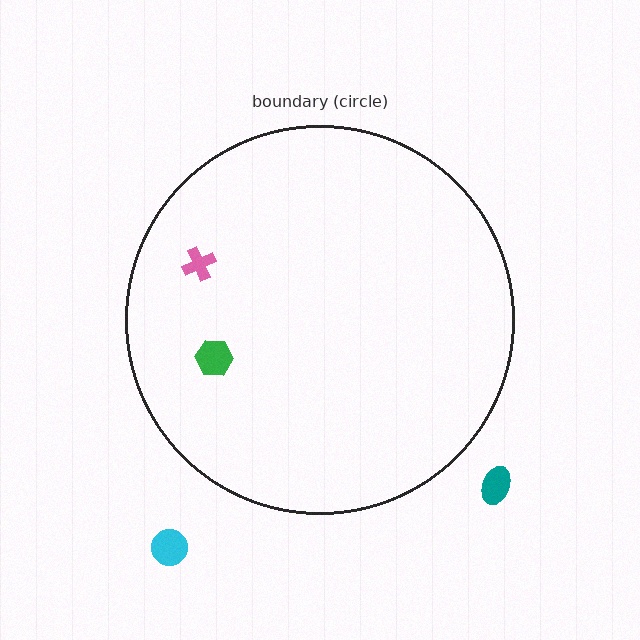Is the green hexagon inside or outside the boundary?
Inside.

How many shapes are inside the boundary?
2 inside, 2 outside.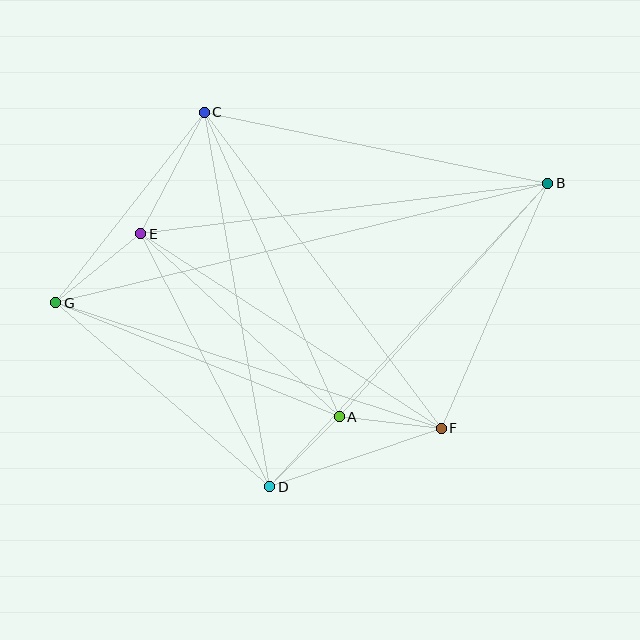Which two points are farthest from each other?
Points B and G are farthest from each other.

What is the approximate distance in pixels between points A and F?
The distance between A and F is approximately 103 pixels.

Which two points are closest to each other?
Points A and D are closest to each other.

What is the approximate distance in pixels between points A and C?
The distance between A and C is approximately 333 pixels.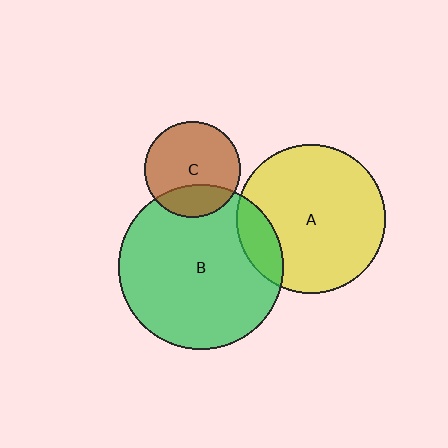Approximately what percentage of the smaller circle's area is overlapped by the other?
Approximately 15%.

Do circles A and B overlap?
Yes.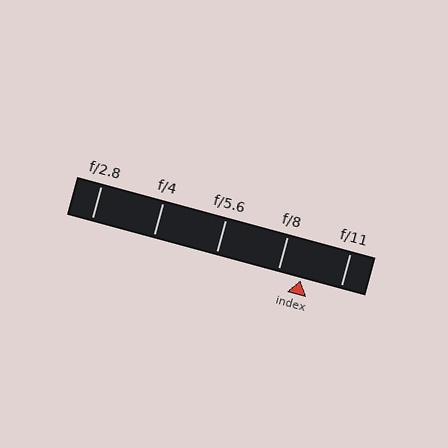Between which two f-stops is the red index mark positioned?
The index mark is between f/8 and f/11.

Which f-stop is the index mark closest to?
The index mark is closest to f/8.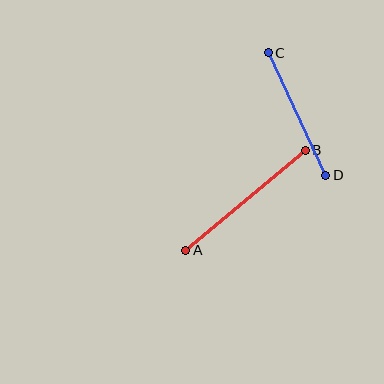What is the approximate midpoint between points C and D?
The midpoint is at approximately (297, 114) pixels.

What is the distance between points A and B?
The distance is approximately 156 pixels.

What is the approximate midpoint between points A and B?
The midpoint is at approximately (246, 200) pixels.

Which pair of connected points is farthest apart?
Points A and B are farthest apart.